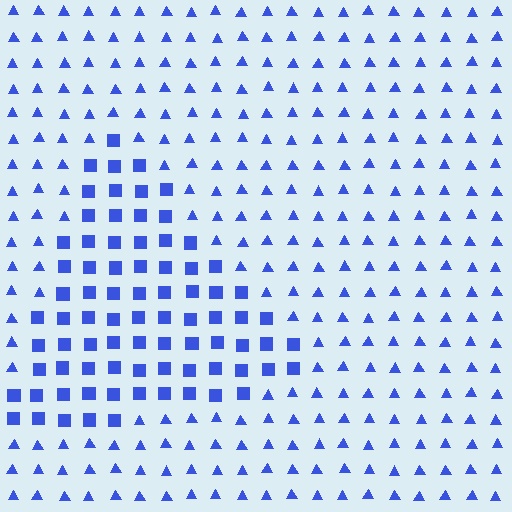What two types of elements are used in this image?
The image uses squares inside the triangle region and triangles outside it.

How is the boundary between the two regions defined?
The boundary is defined by a change in element shape: squares inside vs. triangles outside. All elements share the same color and spacing.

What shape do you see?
I see a triangle.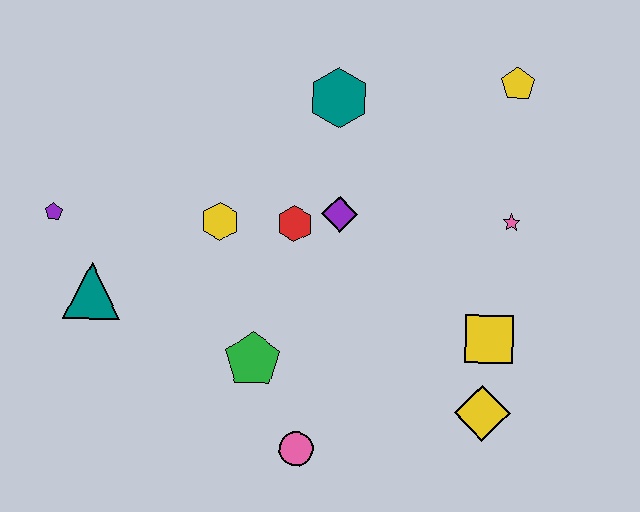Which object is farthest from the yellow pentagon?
The purple pentagon is farthest from the yellow pentagon.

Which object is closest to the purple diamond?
The red hexagon is closest to the purple diamond.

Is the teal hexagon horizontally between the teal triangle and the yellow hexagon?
No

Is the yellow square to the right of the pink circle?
Yes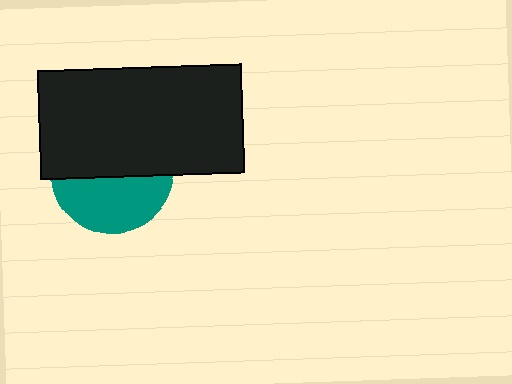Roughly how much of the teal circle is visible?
A small part of it is visible (roughly 44%).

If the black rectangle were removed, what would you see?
You would see the complete teal circle.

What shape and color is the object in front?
The object in front is a black rectangle.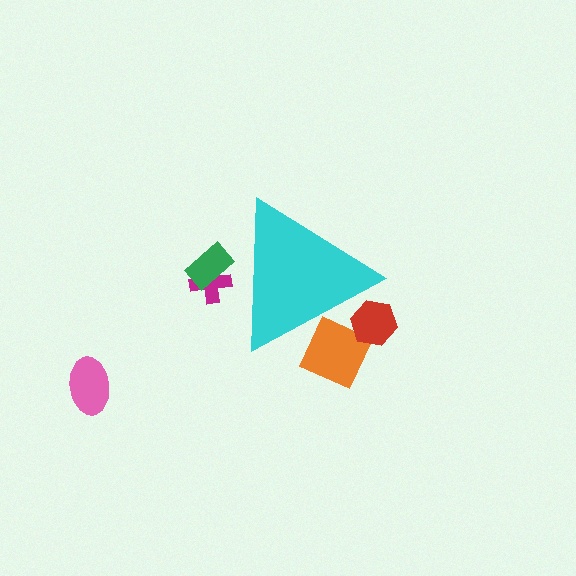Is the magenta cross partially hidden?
Yes, the magenta cross is partially hidden behind the cyan triangle.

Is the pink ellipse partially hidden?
No, the pink ellipse is fully visible.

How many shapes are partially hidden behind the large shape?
4 shapes are partially hidden.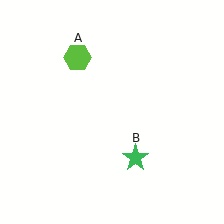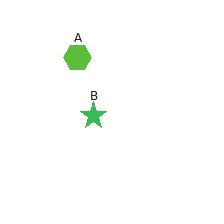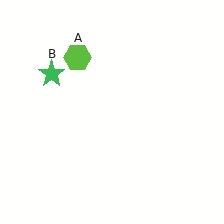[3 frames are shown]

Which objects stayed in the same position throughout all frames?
Lime hexagon (object A) remained stationary.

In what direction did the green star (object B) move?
The green star (object B) moved up and to the left.